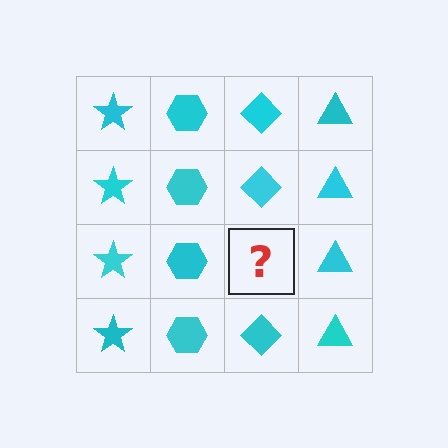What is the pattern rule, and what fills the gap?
The rule is that each column has a consistent shape. The gap should be filled with a cyan diamond.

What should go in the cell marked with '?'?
The missing cell should contain a cyan diamond.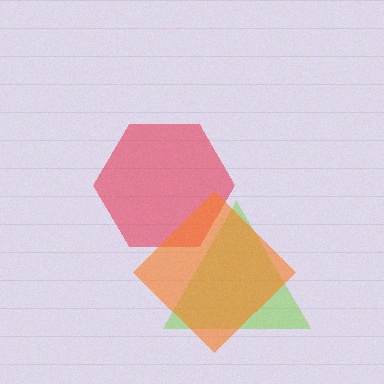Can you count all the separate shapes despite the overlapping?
Yes, there are 3 separate shapes.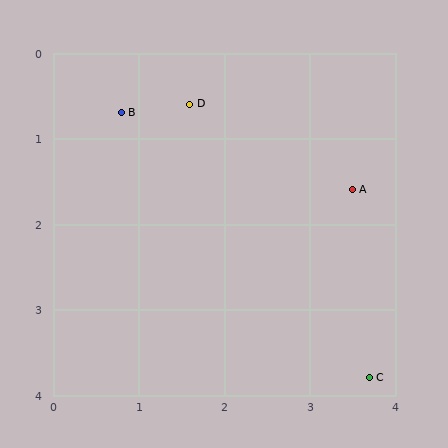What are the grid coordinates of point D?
Point D is at approximately (1.6, 0.6).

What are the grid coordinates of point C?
Point C is at approximately (3.7, 3.8).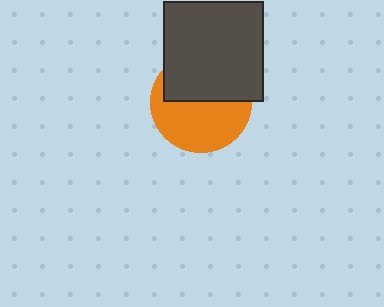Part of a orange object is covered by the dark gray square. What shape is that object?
It is a circle.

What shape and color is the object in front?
The object in front is a dark gray square.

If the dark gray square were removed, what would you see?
You would see the complete orange circle.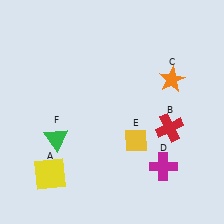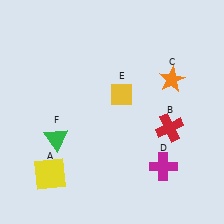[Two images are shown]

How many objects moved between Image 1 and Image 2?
1 object moved between the two images.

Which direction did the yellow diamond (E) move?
The yellow diamond (E) moved up.